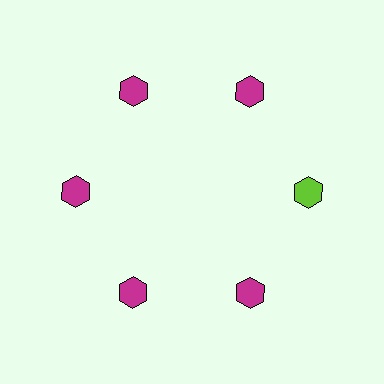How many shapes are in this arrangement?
There are 6 shapes arranged in a ring pattern.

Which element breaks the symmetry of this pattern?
The lime hexagon at roughly the 3 o'clock position breaks the symmetry. All other shapes are magenta hexagons.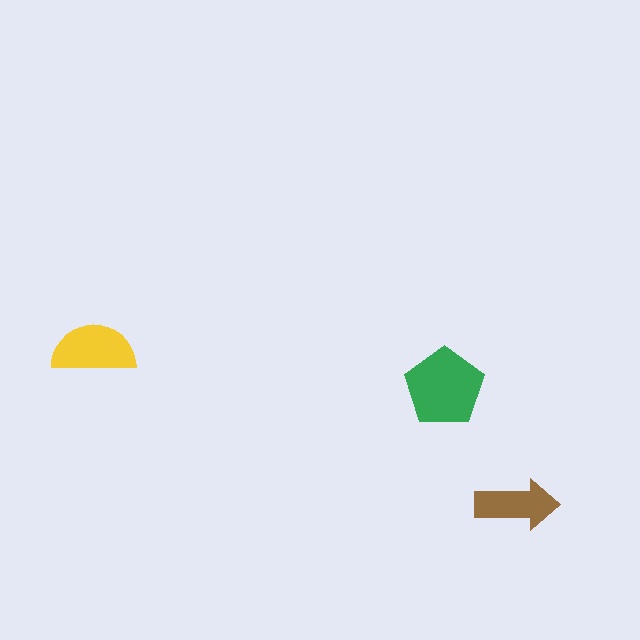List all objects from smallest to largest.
The brown arrow, the yellow semicircle, the green pentagon.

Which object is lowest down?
The brown arrow is bottommost.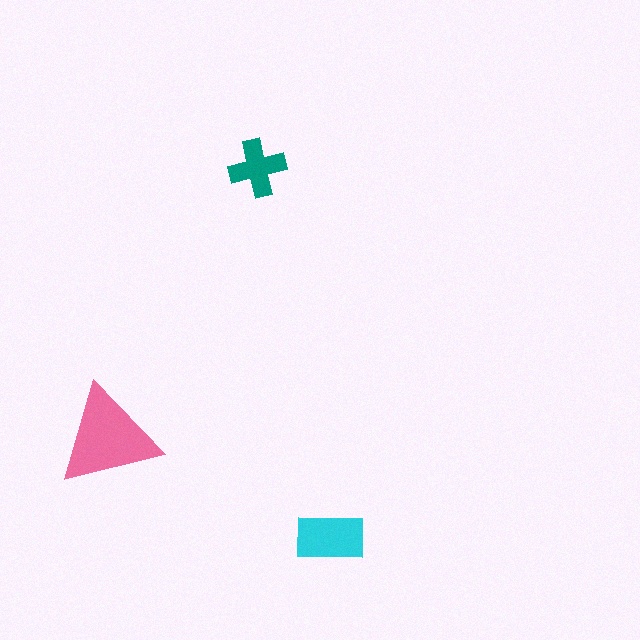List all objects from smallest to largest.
The teal cross, the cyan rectangle, the pink triangle.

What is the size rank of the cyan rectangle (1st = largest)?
2nd.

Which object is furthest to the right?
The cyan rectangle is rightmost.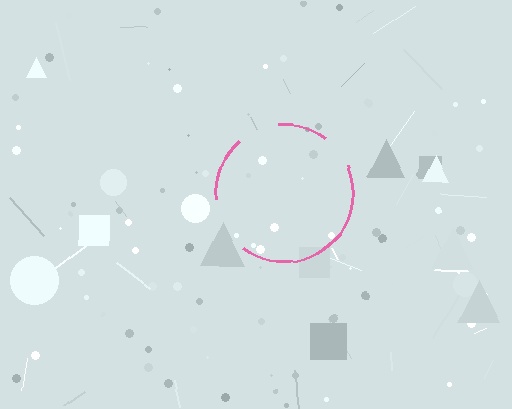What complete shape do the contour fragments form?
The contour fragments form a circle.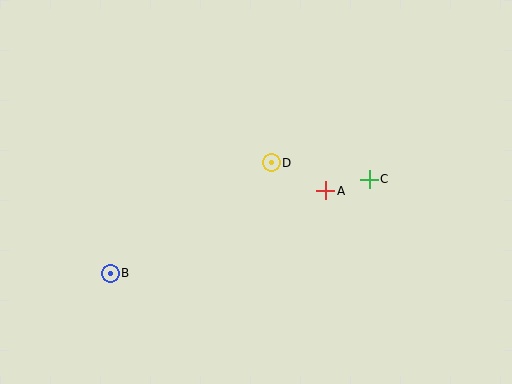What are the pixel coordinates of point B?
Point B is at (110, 273).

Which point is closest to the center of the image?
Point D at (271, 163) is closest to the center.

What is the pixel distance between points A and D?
The distance between A and D is 61 pixels.